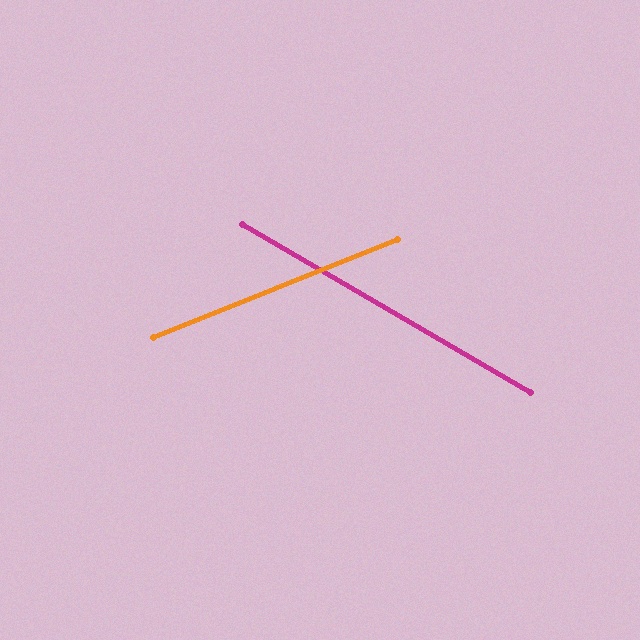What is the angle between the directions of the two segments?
Approximately 52 degrees.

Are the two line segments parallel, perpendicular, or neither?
Neither parallel nor perpendicular — they differ by about 52°.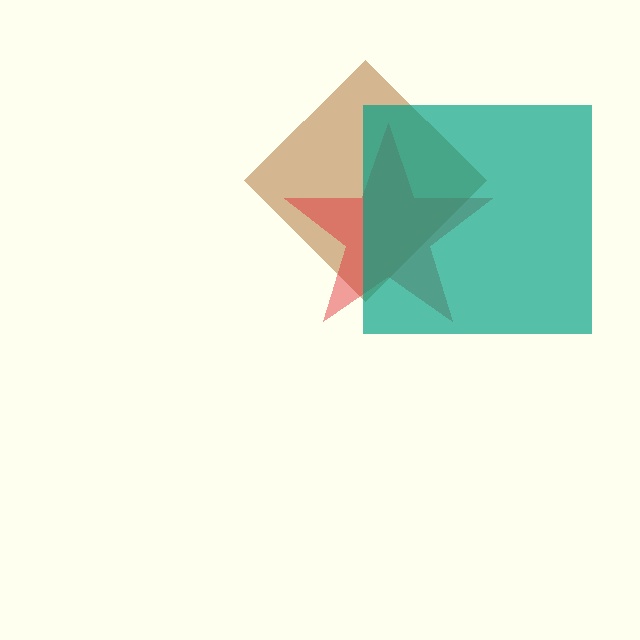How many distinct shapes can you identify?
There are 3 distinct shapes: a brown diamond, a red star, a teal square.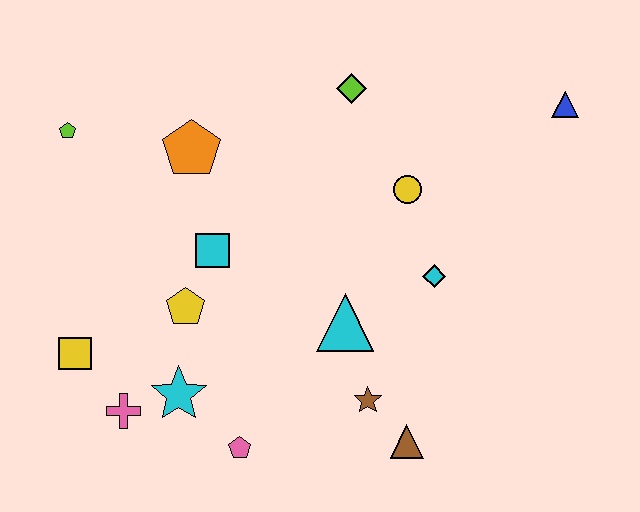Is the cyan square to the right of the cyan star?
Yes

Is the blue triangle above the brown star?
Yes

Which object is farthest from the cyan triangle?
The lime pentagon is farthest from the cyan triangle.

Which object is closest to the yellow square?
The pink cross is closest to the yellow square.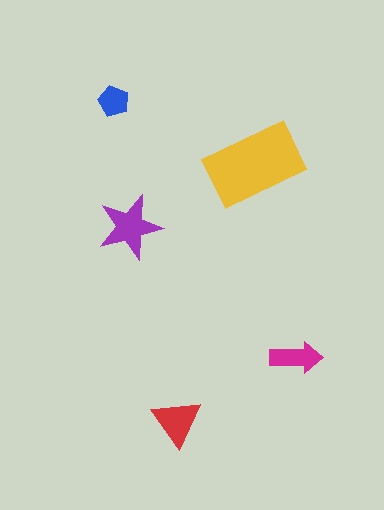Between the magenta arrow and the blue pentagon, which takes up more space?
The magenta arrow.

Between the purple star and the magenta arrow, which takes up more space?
The purple star.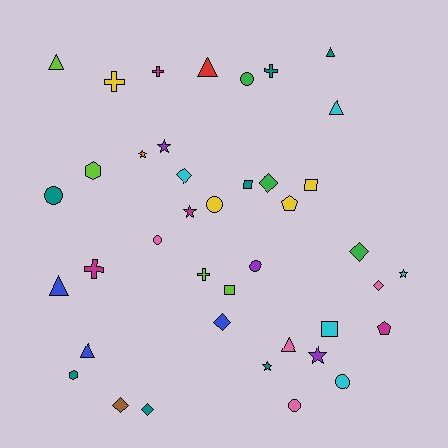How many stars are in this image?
There are 6 stars.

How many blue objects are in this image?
There are 3 blue objects.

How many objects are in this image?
There are 40 objects.